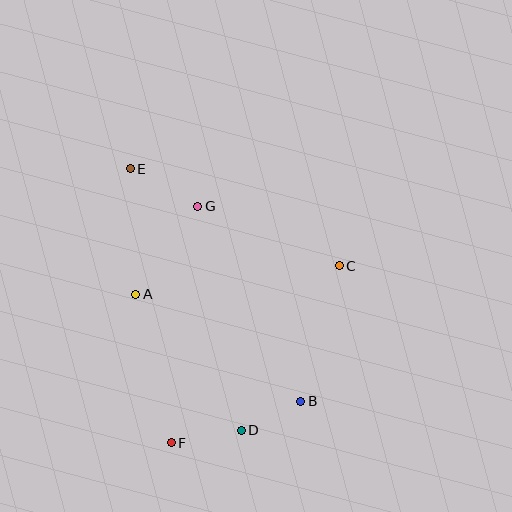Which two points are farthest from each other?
Points B and E are farthest from each other.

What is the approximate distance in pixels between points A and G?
The distance between A and G is approximately 108 pixels.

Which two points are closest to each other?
Points B and D are closest to each other.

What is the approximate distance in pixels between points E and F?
The distance between E and F is approximately 277 pixels.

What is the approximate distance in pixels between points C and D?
The distance between C and D is approximately 191 pixels.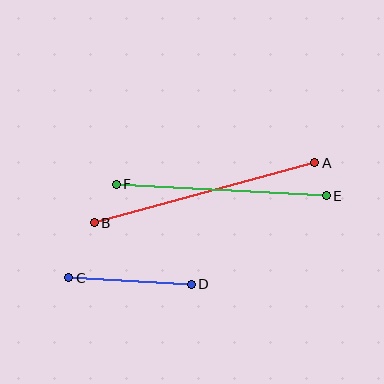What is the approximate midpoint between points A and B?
The midpoint is at approximately (205, 193) pixels.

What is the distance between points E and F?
The distance is approximately 210 pixels.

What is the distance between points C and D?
The distance is approximately 123 pixels.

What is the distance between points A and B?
The distance is approximately 229 pixels.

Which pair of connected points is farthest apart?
Points A and B are farthest apart.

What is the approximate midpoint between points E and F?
The midpoint is at approximately (221, 190) pixels.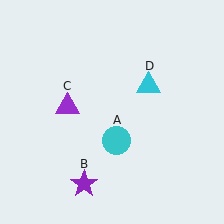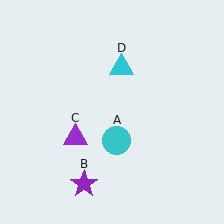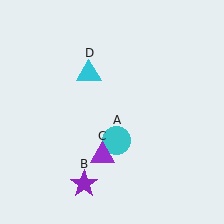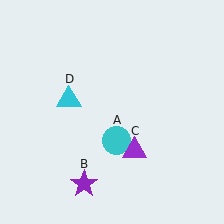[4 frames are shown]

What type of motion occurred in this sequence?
The purple triangle (object C), cyan triangle (object D) rotated counterclockwise around the center of the scene.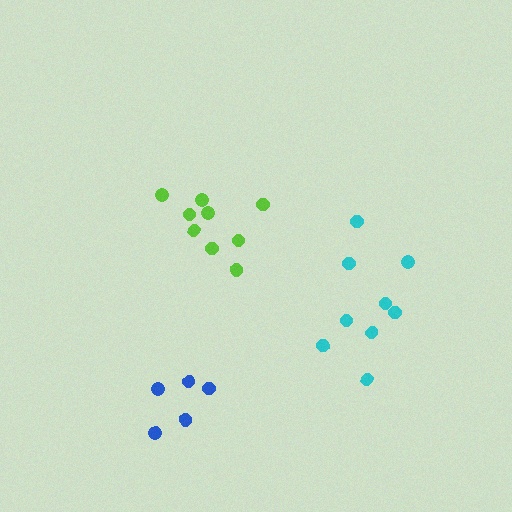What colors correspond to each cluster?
The clusters are colored: lime, cyan, blue.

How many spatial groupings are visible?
There are 3 spatial groupings.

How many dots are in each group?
Group 1: 9 dots, Group 2: 9 dots, Group 3: 5 dots (23 total).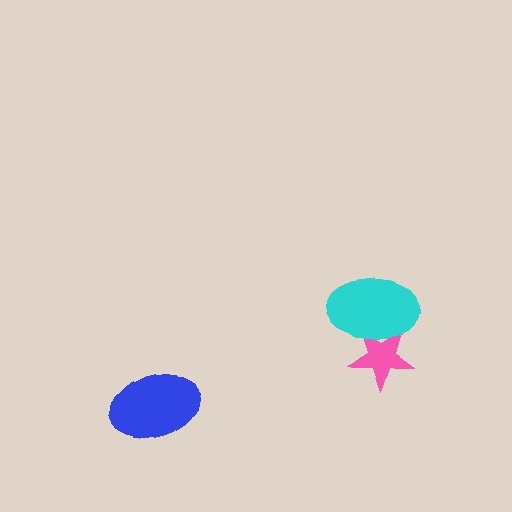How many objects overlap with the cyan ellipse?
1 object overlaps with the cyan ellipse.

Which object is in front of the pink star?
The cyan ellipse is in front of the pink star.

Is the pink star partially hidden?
Yes, it is partially covered by another shape.